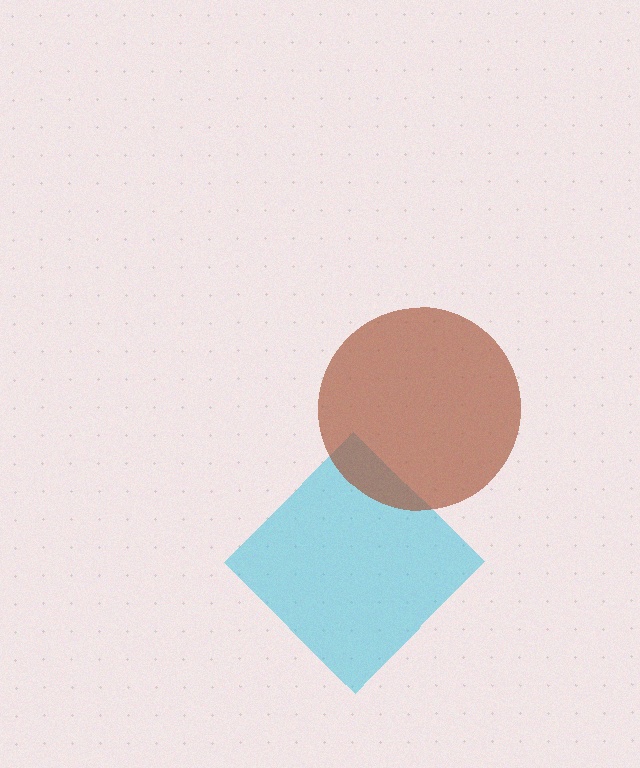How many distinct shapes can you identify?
There are 2 distinct shapes: a cyan diamond, a brown circle.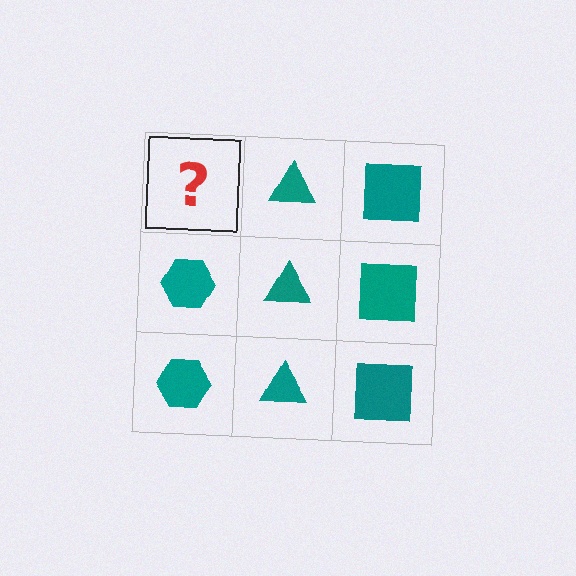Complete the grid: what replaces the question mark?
The question mark should be replaced with a teal hexagon.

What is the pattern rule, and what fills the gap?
The rule is that each column has a consistent shape. The gap should be filled with a teal hexagon.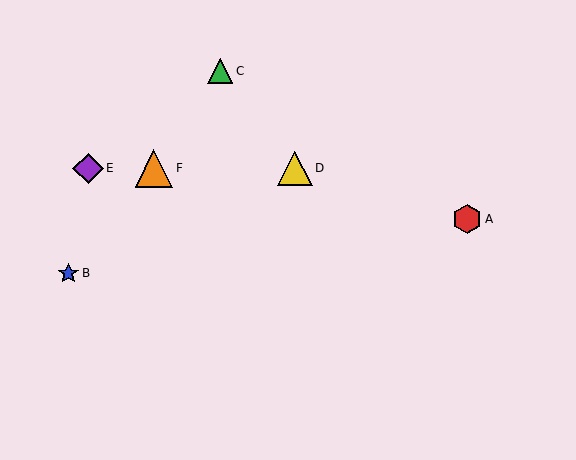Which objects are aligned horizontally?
Objects D, E, F are aligned horizontally.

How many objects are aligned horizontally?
3 objects (D, E, F) are aligned horizontally.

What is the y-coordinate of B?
Object B is at y≈273.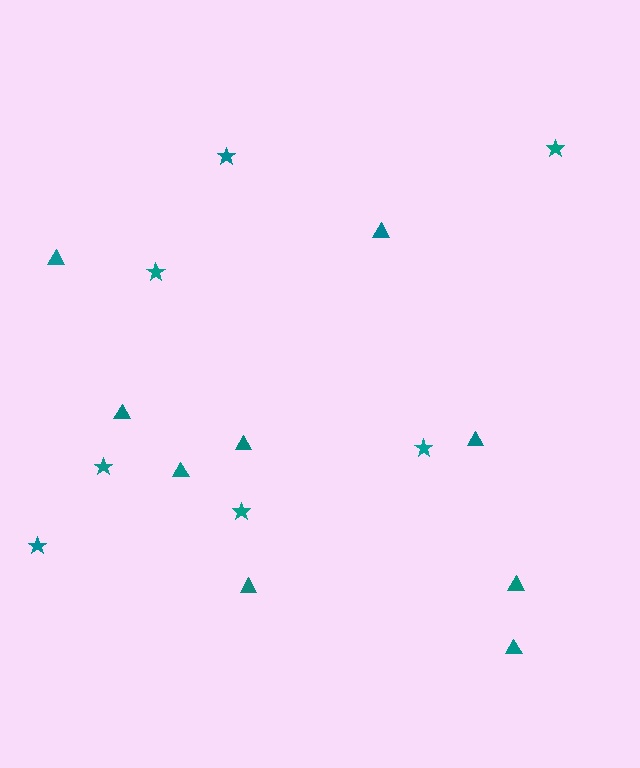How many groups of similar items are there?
There are 2 groups: one group of stars (7) and one group of triangles (9).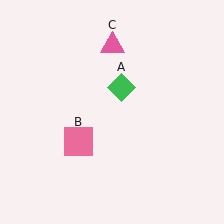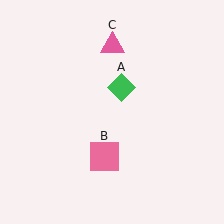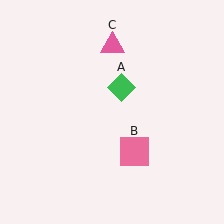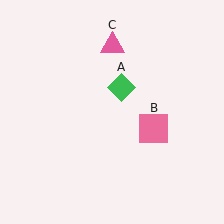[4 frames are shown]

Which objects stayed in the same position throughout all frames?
Green diamond (object A) and pink triangle (object C) remained stationary.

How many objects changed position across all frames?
1 object changed position: pink square (object B).